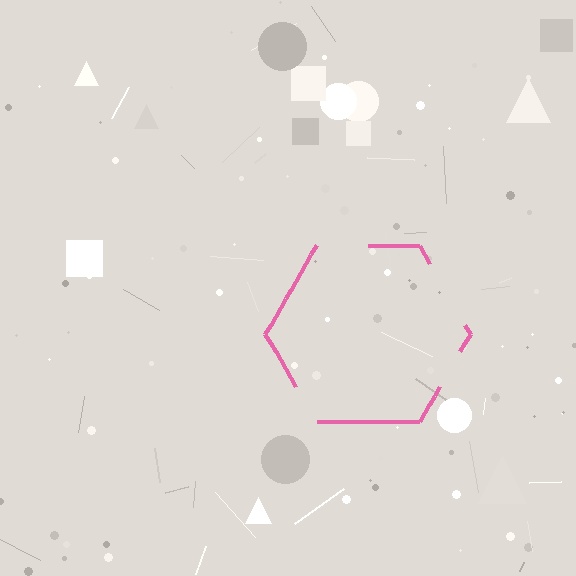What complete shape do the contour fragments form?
The contour fragments form a hexagon.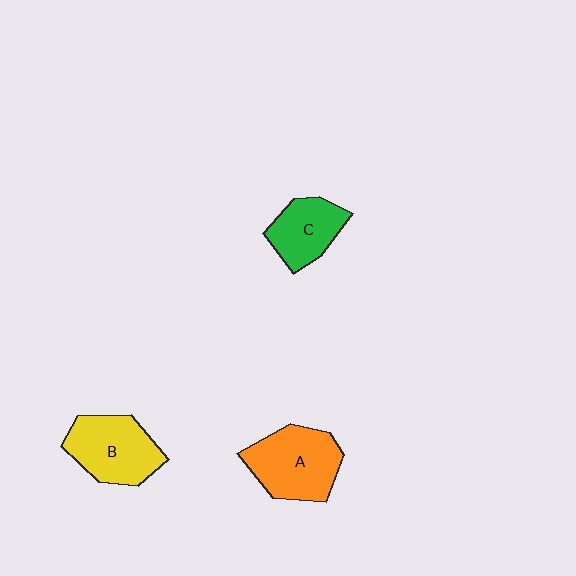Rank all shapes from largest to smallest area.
From largest to smallest: A (orange), B (yellow), C (green).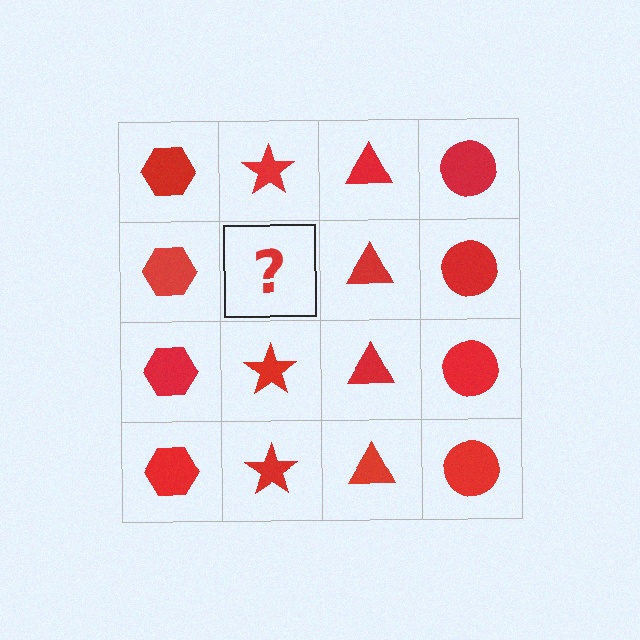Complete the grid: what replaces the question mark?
The question mark should be replaced with a red star.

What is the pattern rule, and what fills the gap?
The rule is that each column has a consistent shape. The gap should be filled with a red star.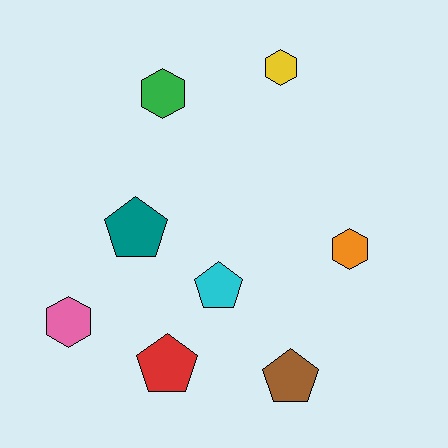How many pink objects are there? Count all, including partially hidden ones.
There is 1 pink object.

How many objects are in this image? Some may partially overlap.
There are 8 objects.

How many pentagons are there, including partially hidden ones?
There are 4 pentagons.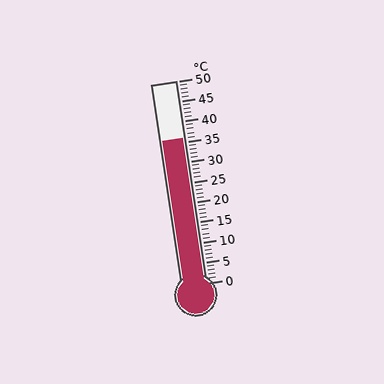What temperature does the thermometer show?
The thermometer shows approximately 36°C.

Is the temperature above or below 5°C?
The temperature is above 5°C.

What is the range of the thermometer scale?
The thermometer scale ranges from 0°C to 50°C.